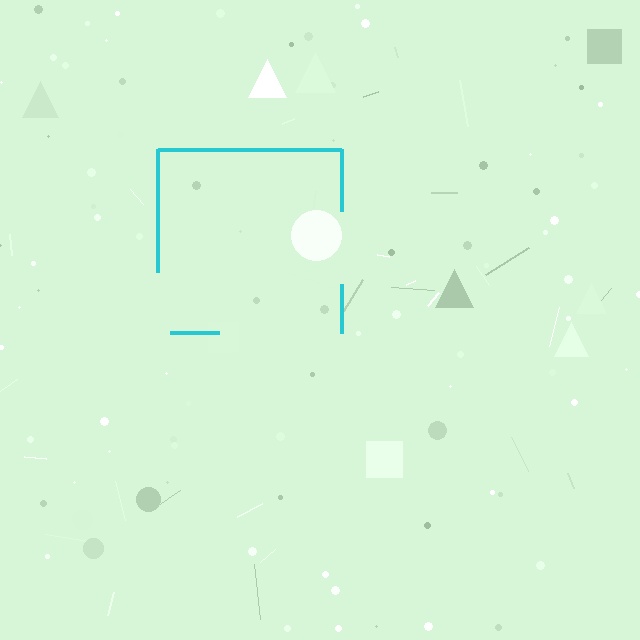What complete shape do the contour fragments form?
The contour fragments form a square.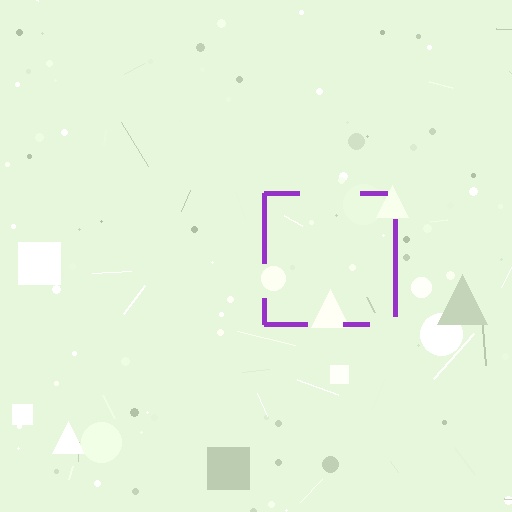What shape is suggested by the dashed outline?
The dashed outline suggests a square.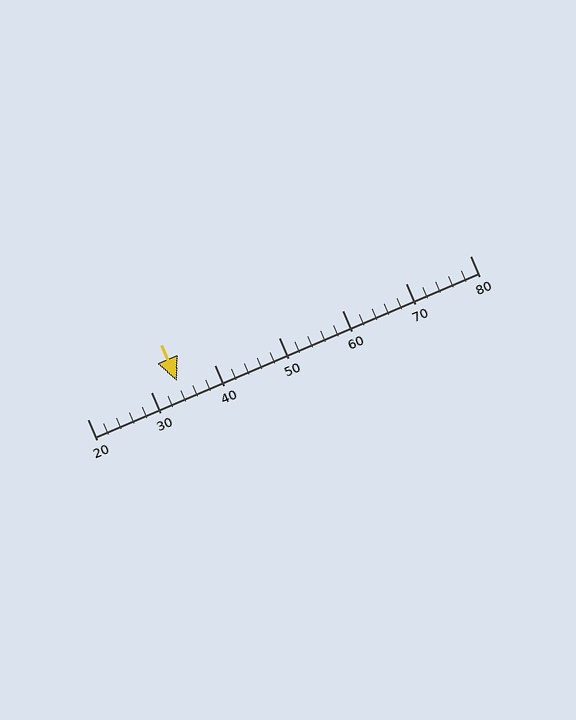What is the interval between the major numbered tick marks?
The major tick marks are spaced 10 units apart.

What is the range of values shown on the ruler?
The ruler shows values from 20 to 80.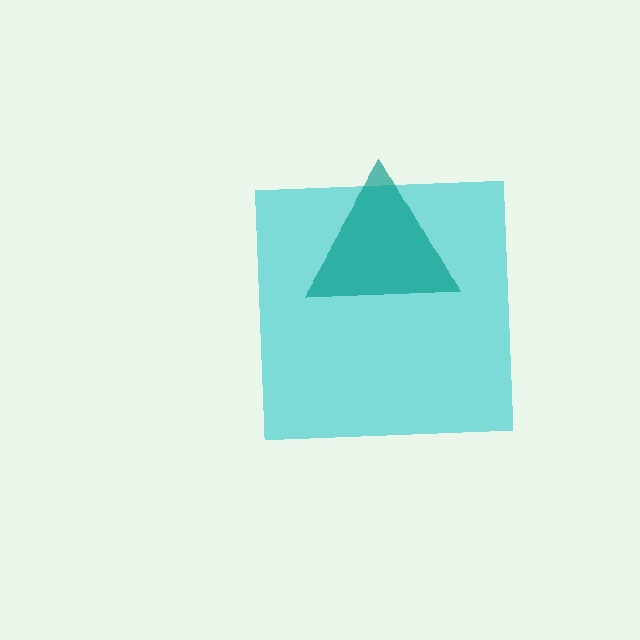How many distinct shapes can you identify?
There are 2 distinct shapes: a cyan square, a teal triangle.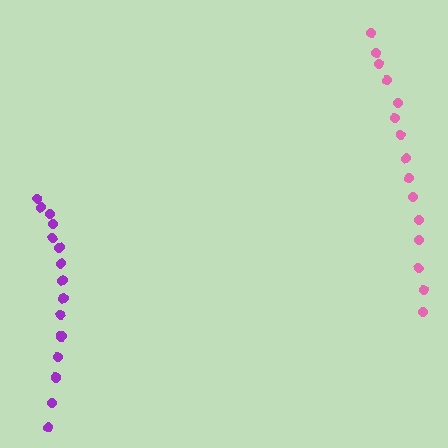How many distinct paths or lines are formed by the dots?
There are 2 distinct paths.